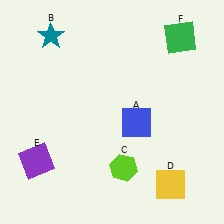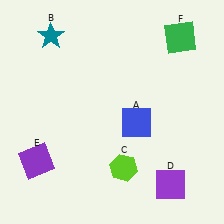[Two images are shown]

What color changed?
The square (D) changed from yellow in Image 1 to purple in Image 2.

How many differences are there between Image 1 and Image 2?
There is 1 difference between the two images.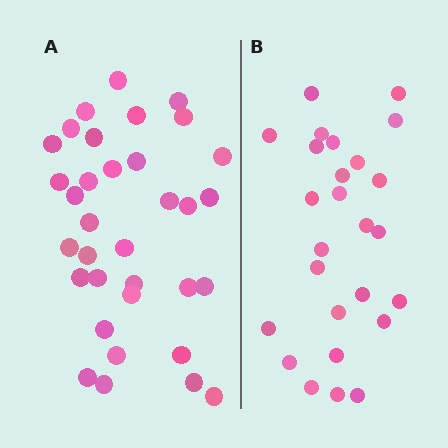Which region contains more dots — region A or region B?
Region A (the left region) has more dots.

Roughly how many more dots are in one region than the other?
Region A has roughly 8 or so more dots than region B.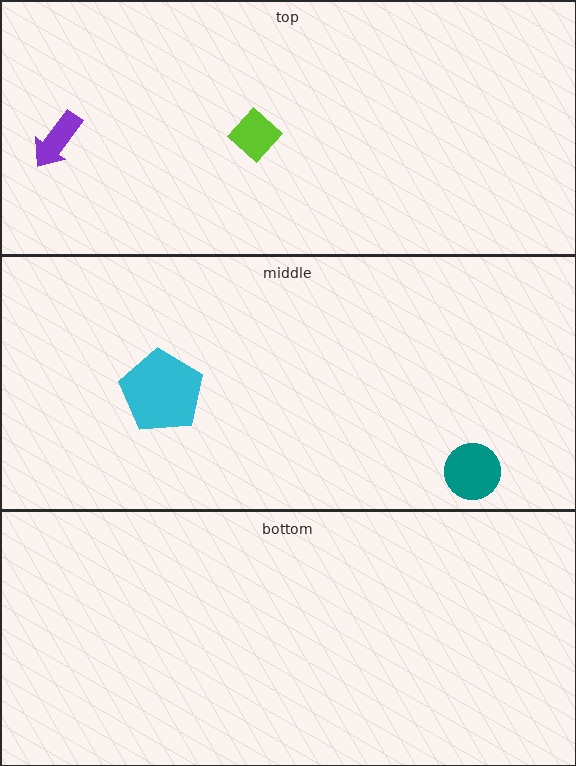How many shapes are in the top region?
2.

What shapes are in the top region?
The lime diamond, the purple arrow.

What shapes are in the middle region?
The cyan pentagon, the teal circle.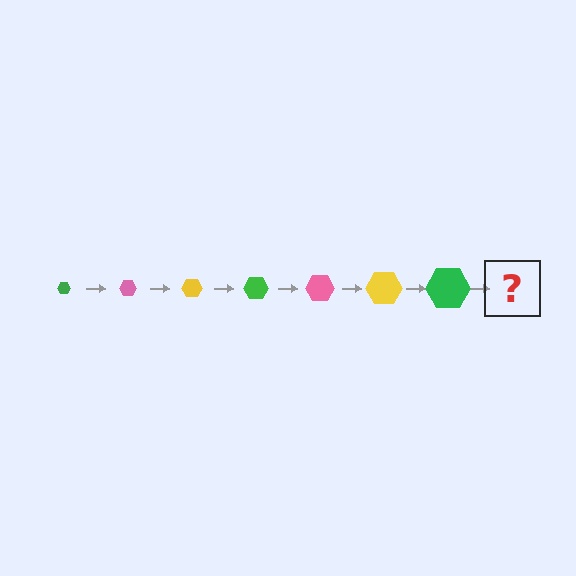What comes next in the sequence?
The next element should be a pink hexagon, larger than the previous one.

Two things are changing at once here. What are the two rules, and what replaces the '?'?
The two rules are that the hexagon grows larger each step and the color cycles through green, pink, and yellow. The '?' should be a pink hexagon, larger than the previous one.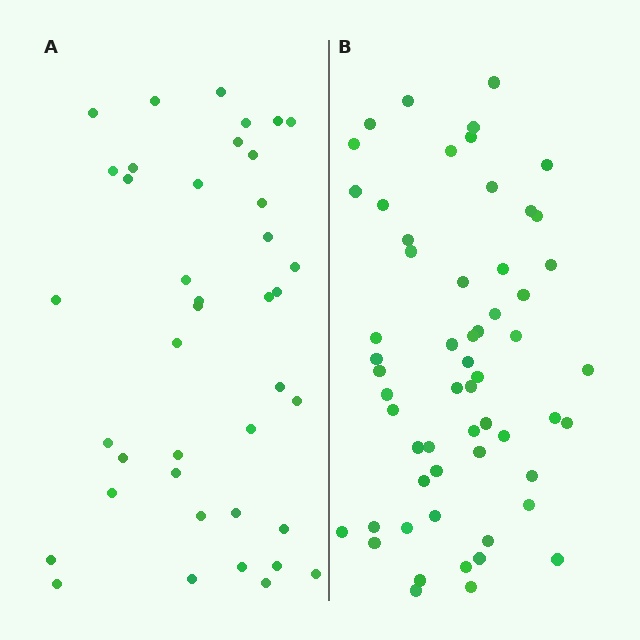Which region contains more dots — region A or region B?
Region B (the right region) has more dots.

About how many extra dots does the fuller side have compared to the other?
Region B has approximately 20 more dots than region A.